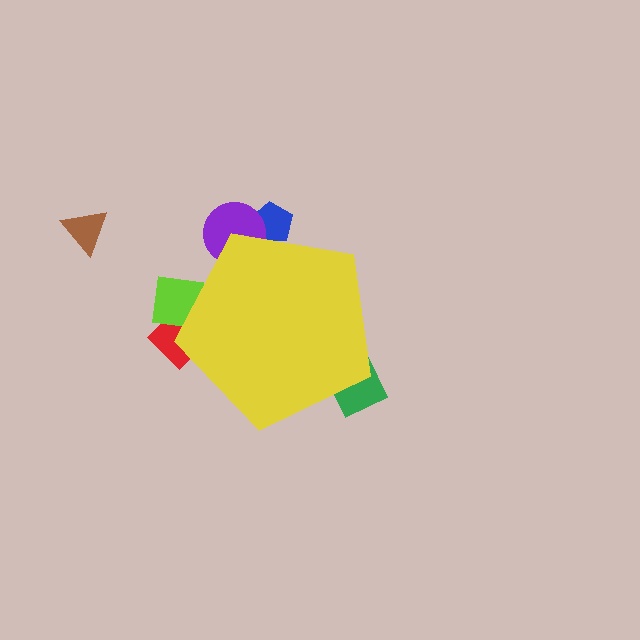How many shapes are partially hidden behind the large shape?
5 shapes are partially hidden.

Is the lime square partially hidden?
Yes, the lime square is partially hidden behind the yellow pentagon.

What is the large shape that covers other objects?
A yellow pentagon.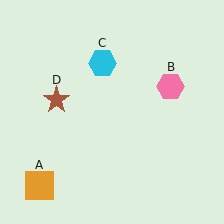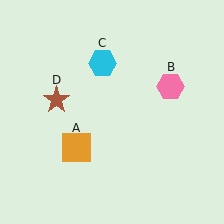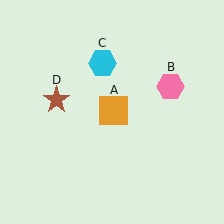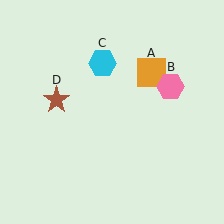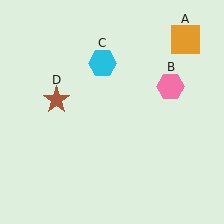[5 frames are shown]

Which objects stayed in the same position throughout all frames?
Pink hexagon (object B) and cyan hexagon (object C) and brown star (object D) remained stationary.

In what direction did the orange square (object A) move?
The orange square (object A) moved up and to the right.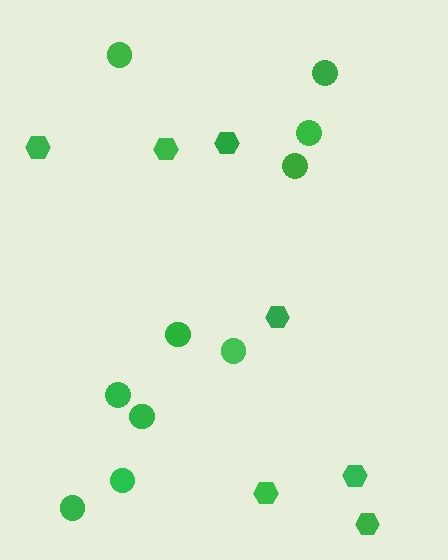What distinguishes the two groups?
There are 2 groups: one group of circles (10) and one group of hexagons (7).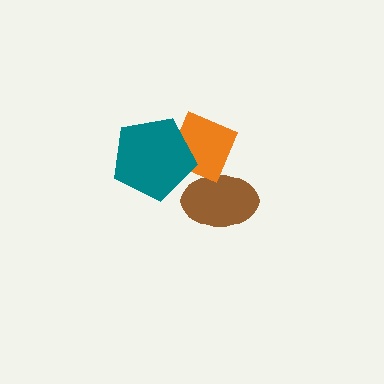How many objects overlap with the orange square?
2 objects overlap with the orange square.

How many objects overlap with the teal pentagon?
1 object overlaps with the teal pentagon.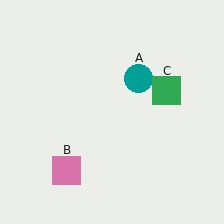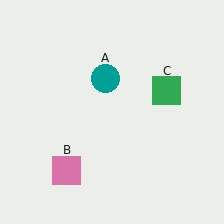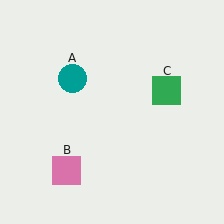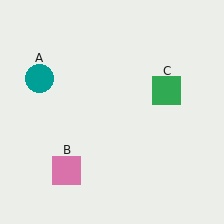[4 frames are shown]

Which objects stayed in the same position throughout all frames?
Pink square (object B) and green square (object C) remained stationary.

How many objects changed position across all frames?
1 object changed position: teal circle (object A).